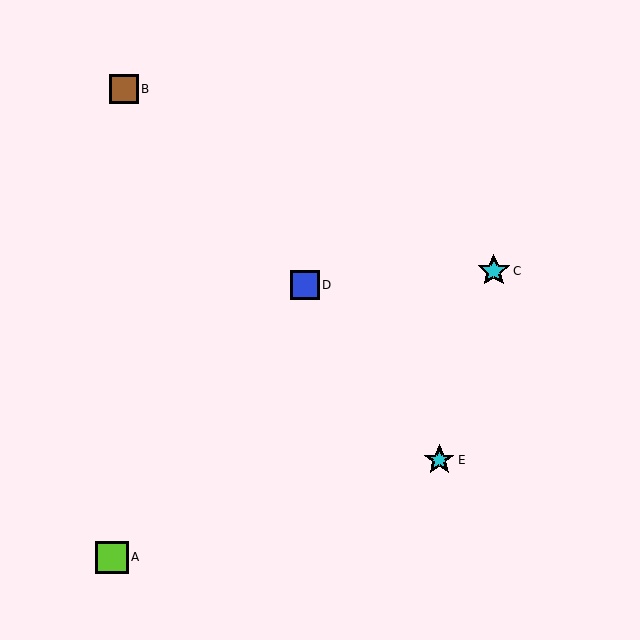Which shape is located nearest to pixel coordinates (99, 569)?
The lime square (labeled A) at (112, 557) is nearest to that location.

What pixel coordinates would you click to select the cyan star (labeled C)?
Click at (494, 271) to select the cyan star C.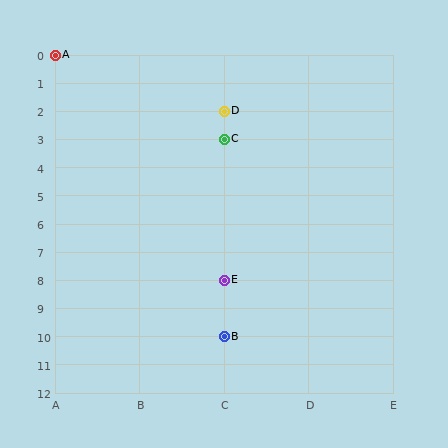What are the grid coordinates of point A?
Point A is at grid coordinates (A, 0).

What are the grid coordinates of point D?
Point D is at grid coordinates (C, 2).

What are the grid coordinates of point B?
Point B is at grid coordinates (C, 10).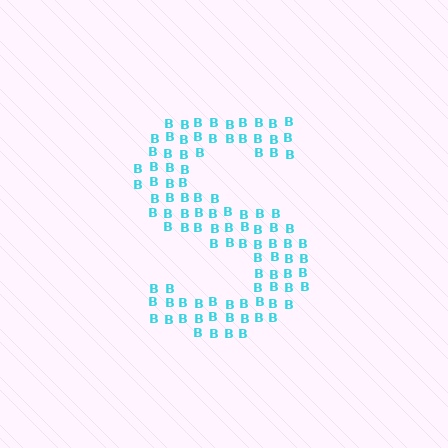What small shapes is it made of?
It is made of small letter B's.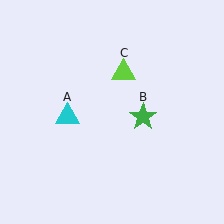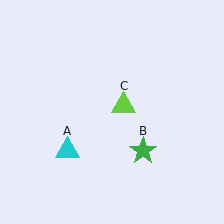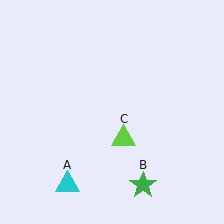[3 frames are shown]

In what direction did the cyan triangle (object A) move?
The cyan triangle (object A) moved down.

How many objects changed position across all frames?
3 objects changed position: cyan triangle (object A), green star (object B), lime triangle (object C).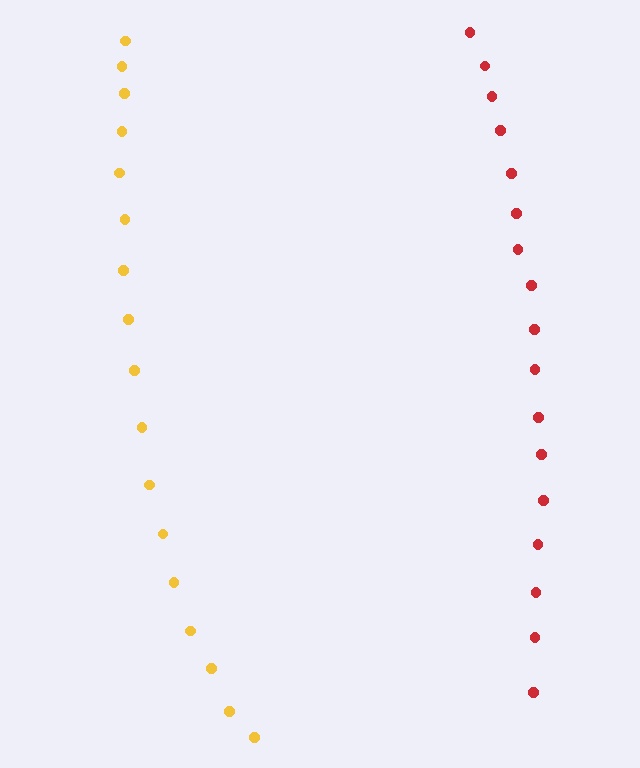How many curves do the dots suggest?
There are 2 distinct paths.